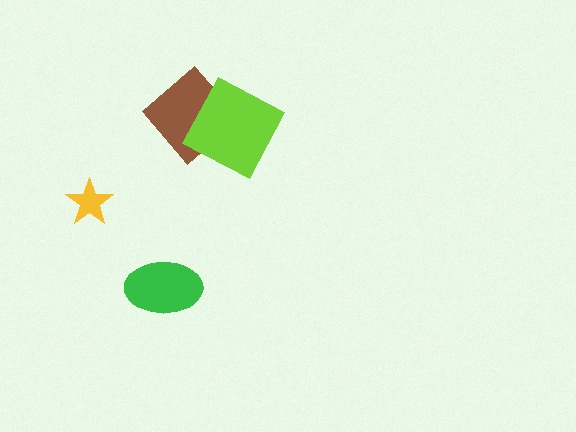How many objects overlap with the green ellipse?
0 objects overlap with the green ellipse.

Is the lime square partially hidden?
No, no other shape covers it.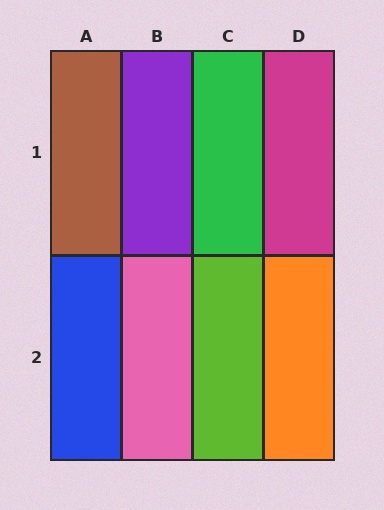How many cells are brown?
1 cell is brown.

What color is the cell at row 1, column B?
Purple.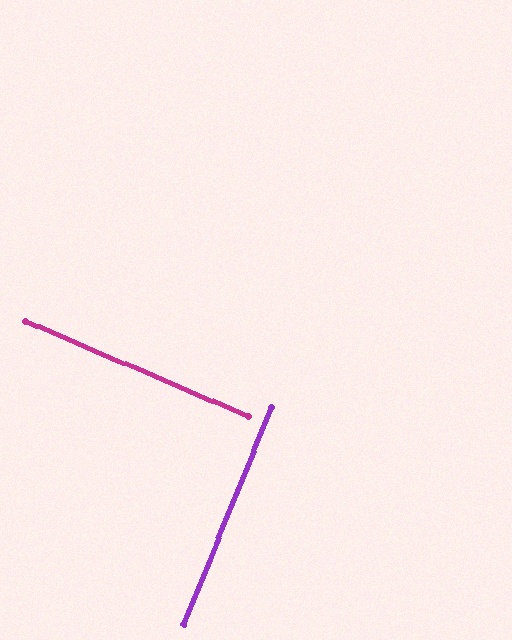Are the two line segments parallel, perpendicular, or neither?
Perpendicular — they meet at approximately 89°.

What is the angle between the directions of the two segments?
Approximately 89 degrees.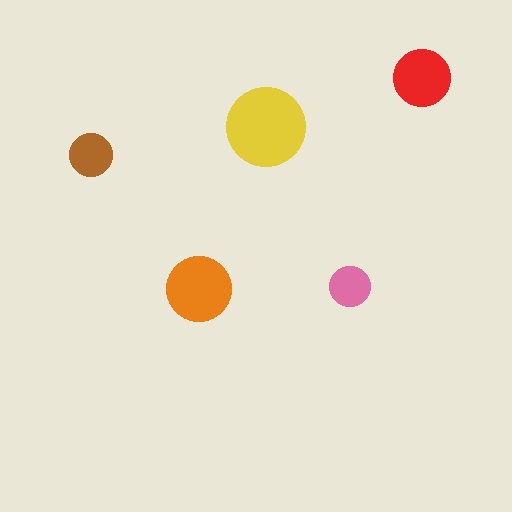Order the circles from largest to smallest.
the yellow one, the orange one, the red one, the brown one, the pink one.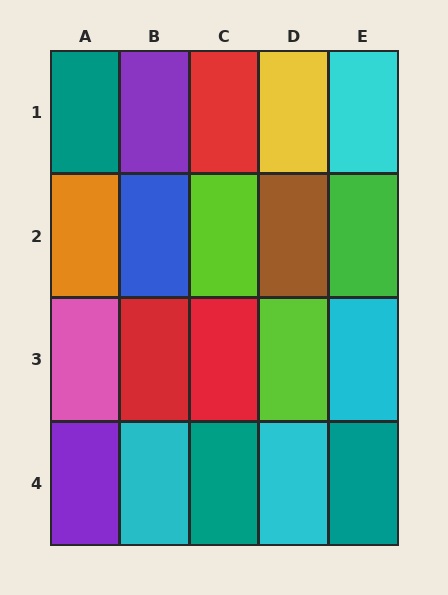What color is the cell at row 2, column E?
Green.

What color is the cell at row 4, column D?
Cyan.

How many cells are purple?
2 cells are purple.